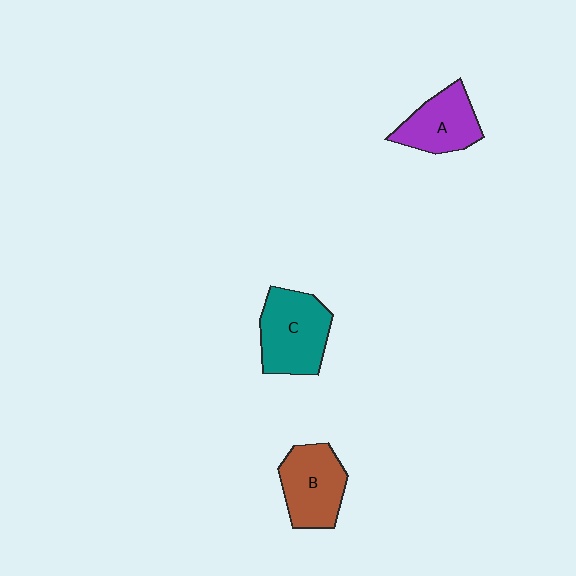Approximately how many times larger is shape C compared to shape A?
Approximately 1.3 times.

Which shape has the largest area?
Shape C (teal).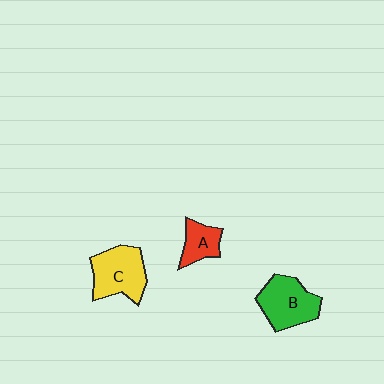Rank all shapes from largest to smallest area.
From largest to smallest: C (yellow), B (green), A (red).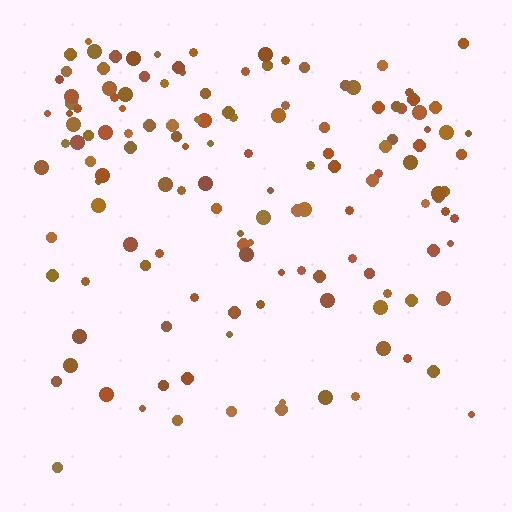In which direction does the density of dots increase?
From bottom to top, with the top side densest.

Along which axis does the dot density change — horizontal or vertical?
Vertical.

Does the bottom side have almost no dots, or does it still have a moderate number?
Still a moderate number, just noticeably fewer than the top.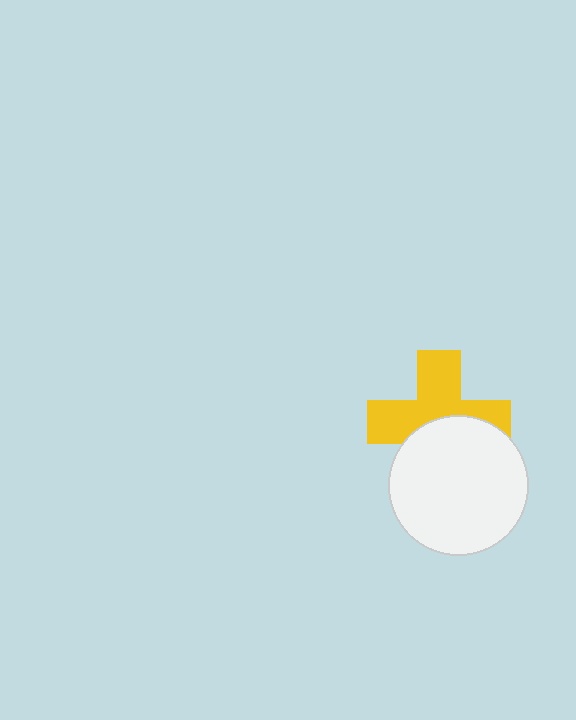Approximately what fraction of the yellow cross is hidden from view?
Roughly 41% of the yellow cross is hidden behind the white circle.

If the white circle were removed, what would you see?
You would see the complete yellow cross.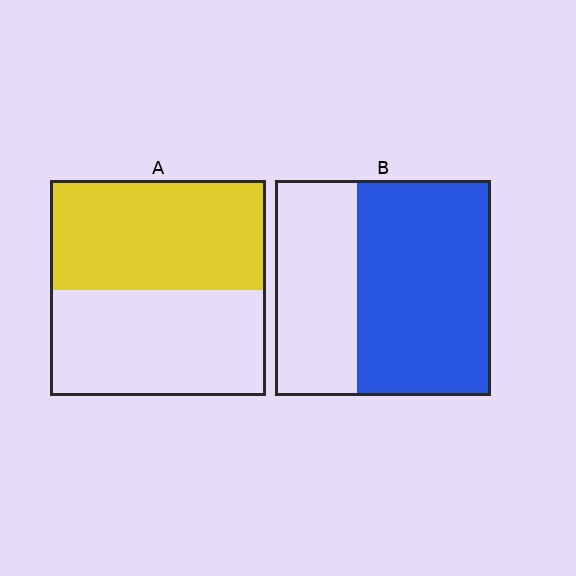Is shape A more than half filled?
Roughly half.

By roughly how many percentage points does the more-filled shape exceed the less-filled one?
By roughly 10 percentage points (B over A).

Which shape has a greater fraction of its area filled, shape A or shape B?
Shape B.